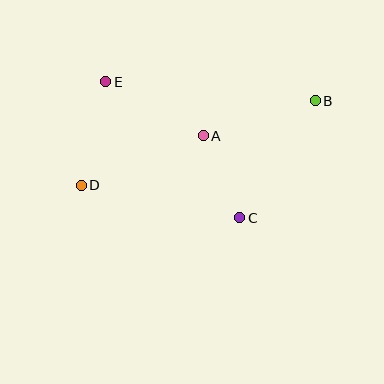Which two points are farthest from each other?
Points B and D are farthest from each other.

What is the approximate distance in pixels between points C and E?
The distance between C and E is approximately 191 pixels.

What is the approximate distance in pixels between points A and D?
The distance between A and D is approximately 131 pixels.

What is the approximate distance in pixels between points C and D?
The distance between C and D is approximately 162 pixels.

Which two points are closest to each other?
Points A and C are closest to each other.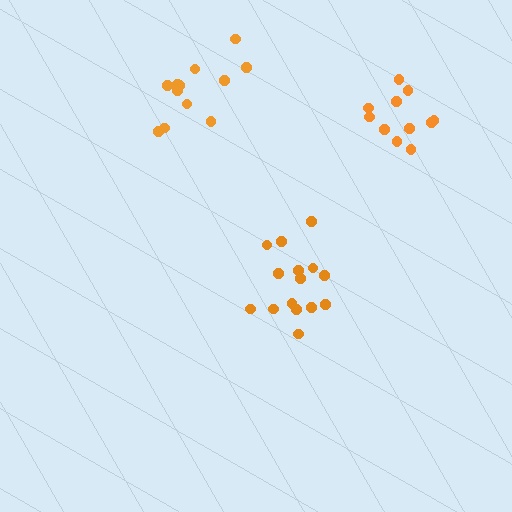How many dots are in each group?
Group 1: 12 dots, Group 2: 15 dots, Group 3: 11 dots (38 total).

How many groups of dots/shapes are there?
There are 3 groups.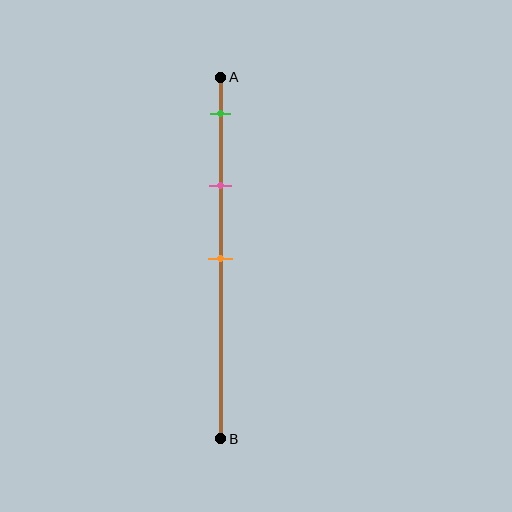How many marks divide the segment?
There are 3 marks dividing the segment.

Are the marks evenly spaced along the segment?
Yes, the marks are approximately evenly spaced.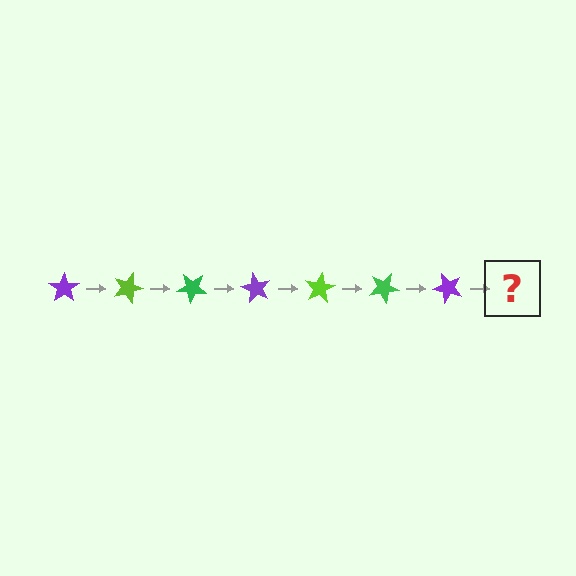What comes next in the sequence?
The next element should be a lime star, rotated 140 degrees from the start.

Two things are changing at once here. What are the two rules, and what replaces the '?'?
The two rules are that it rotates 20 degrees each step and the color cycles through purple, lime, and green. The '?' should be a lime star, rotated 140 degrees from the start.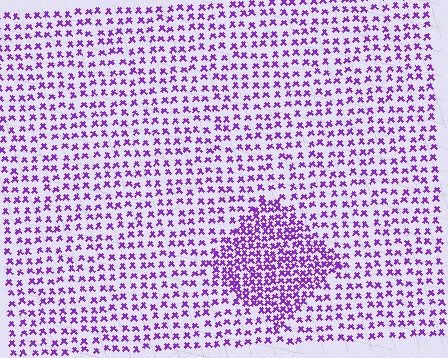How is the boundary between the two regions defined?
The boundary is defined by a change in element density (approximately 2.0x ratio). All elements are the same color, size, and shape.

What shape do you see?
I see a diamond.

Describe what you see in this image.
The image contains small purple elements arranged at two different densities. A diamond-shaped region is visible where the elements are more densely packed than the surrounding area.